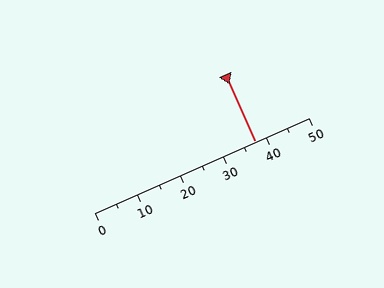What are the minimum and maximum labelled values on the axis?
The axis runs from 0 to 50.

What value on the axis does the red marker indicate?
The marker indicates approximately 37.5.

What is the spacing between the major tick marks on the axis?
The major ticks are spaced 10 apart.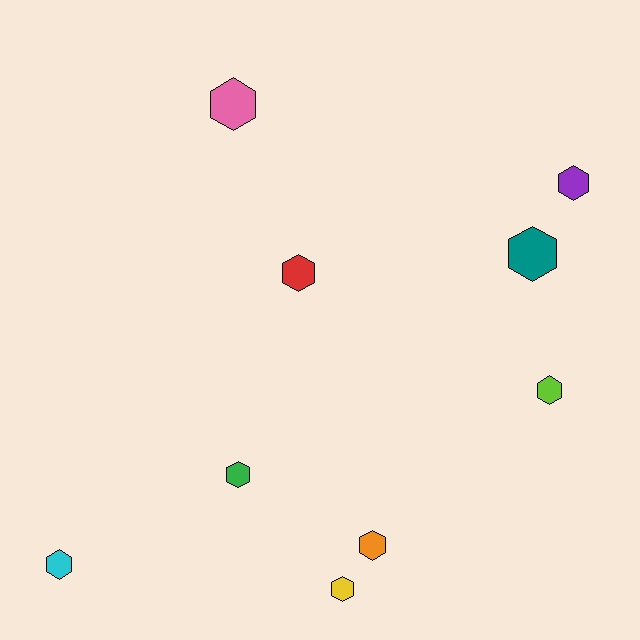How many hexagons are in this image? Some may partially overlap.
There are 9 hexagons.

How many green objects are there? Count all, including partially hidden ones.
There is 1 green object.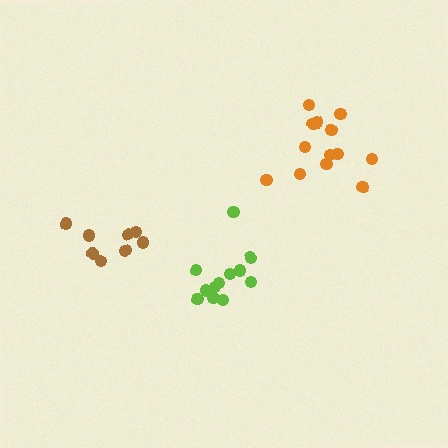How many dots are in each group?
Group 1: 12 dots, Group 2: 8 dots, Group 3: 13 dots (33 total).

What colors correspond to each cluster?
The clusters are colored: lime, brown, orange.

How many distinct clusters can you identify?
There are 3 distinct clusters.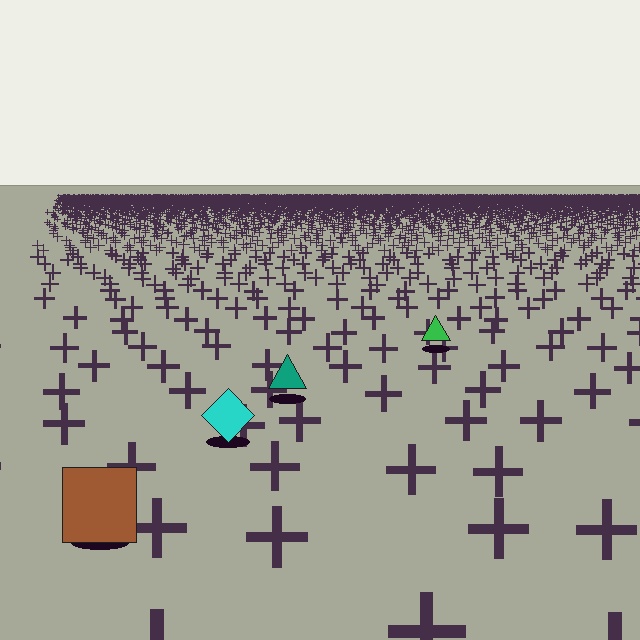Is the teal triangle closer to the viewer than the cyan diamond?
No. The cyan diamond is closer — you can tell from the texture gradient: the ground texture is coarser near it.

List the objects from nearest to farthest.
From nearest to farthest: the brown square, the cyan diamond, the teal triangle, the green triangle.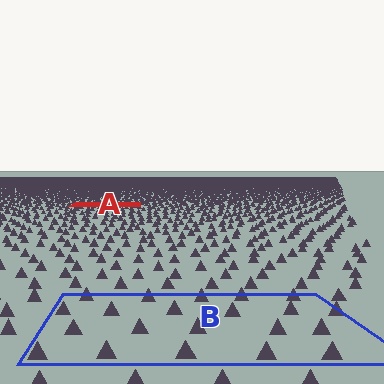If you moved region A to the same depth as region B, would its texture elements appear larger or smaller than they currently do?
They would appear larger. At a closer depth, the same texture elements are projected at a bigger on-screen size.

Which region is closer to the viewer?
Region B is closer. The texture elements there are larger and more spread out.